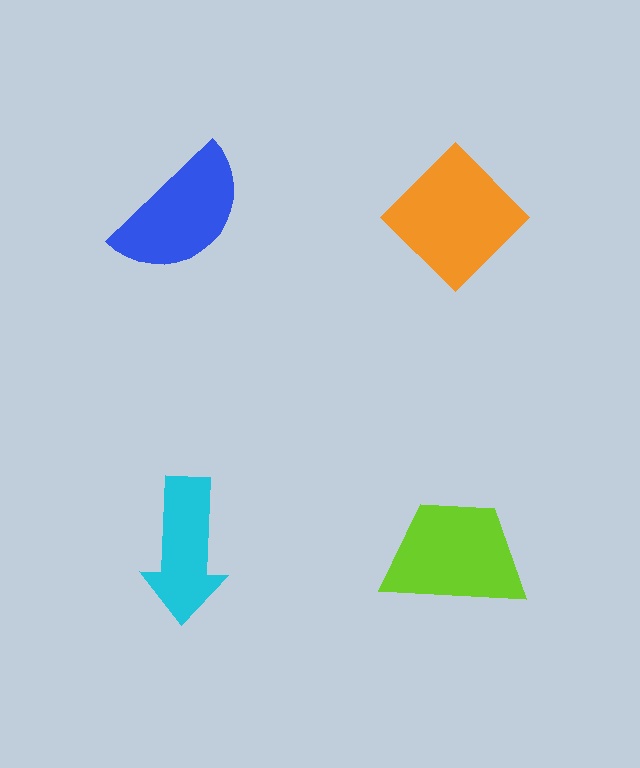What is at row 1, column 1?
A blue semicircle.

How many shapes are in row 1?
2 shapes.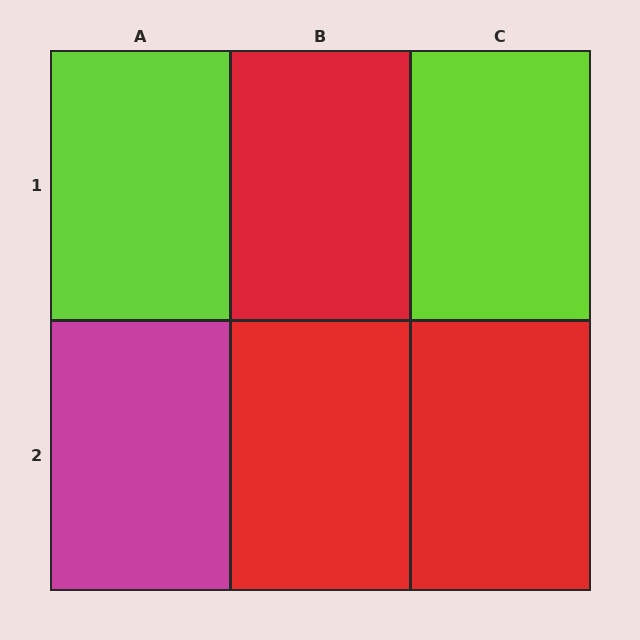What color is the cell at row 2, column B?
Red.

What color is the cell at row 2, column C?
Red.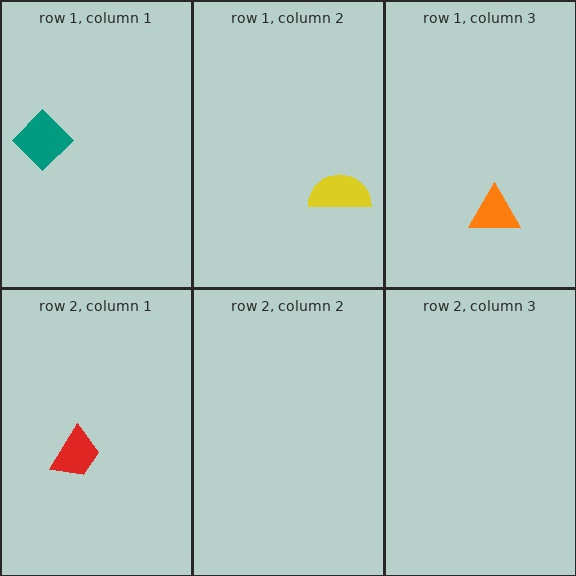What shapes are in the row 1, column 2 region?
The yellow semicircle.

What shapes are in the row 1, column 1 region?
The teal diamond.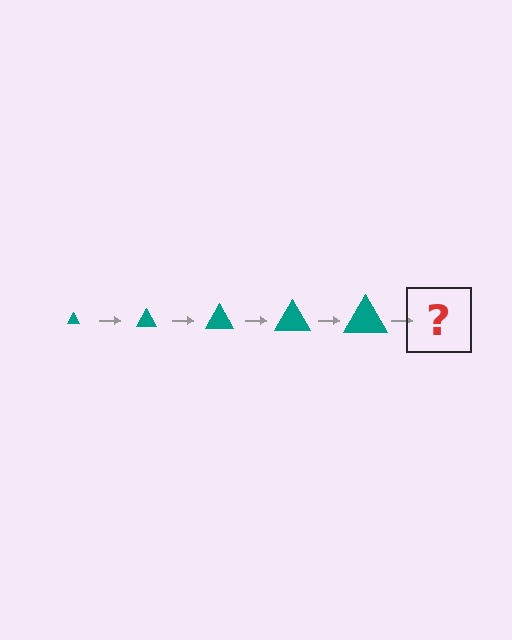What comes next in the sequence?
The next element should be a teal triangle, larger than the previous one.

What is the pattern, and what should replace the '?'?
The pattern is that the triangle gets progressively larger each step. The '?' should be a teal triangle, larger than the previous one.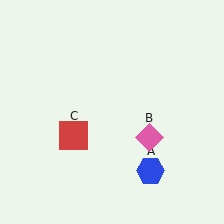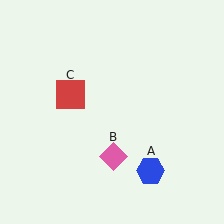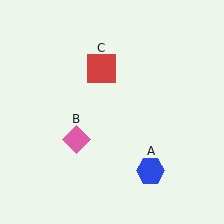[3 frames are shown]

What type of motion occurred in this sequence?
The pink diamond (object B), red square (object C) rotated clockwise around the center of the scene.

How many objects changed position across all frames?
2 objects changed position: pink diamond (object B), red square (object C).